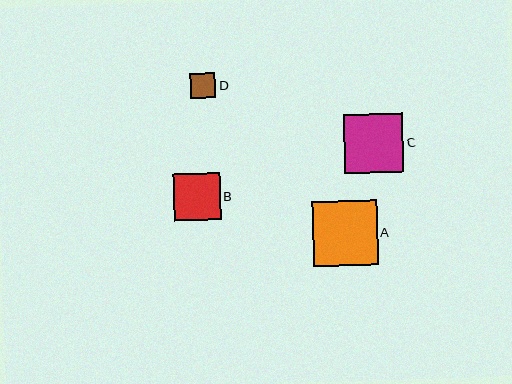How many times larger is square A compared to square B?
Square A is approximately 1.4 times the size of square B.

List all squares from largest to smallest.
From largest to smallest: A, C, B, D.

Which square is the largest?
Square A is the largest with a size of approximately 65 pixels.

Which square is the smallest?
Square D is the smallest with a size of approximately 25 pixels.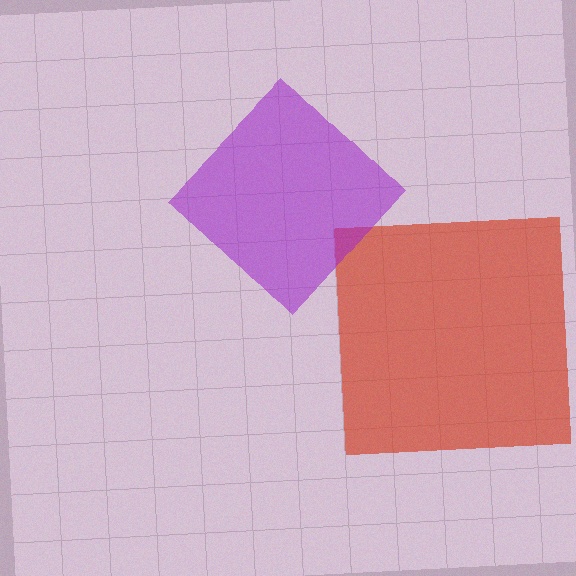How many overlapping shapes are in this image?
There are 2 overlapping shapes in the image.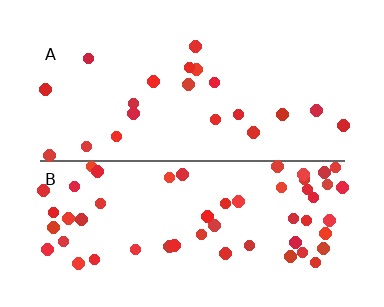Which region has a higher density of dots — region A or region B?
B (the bottom).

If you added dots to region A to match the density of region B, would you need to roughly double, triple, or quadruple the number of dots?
Approximately triple.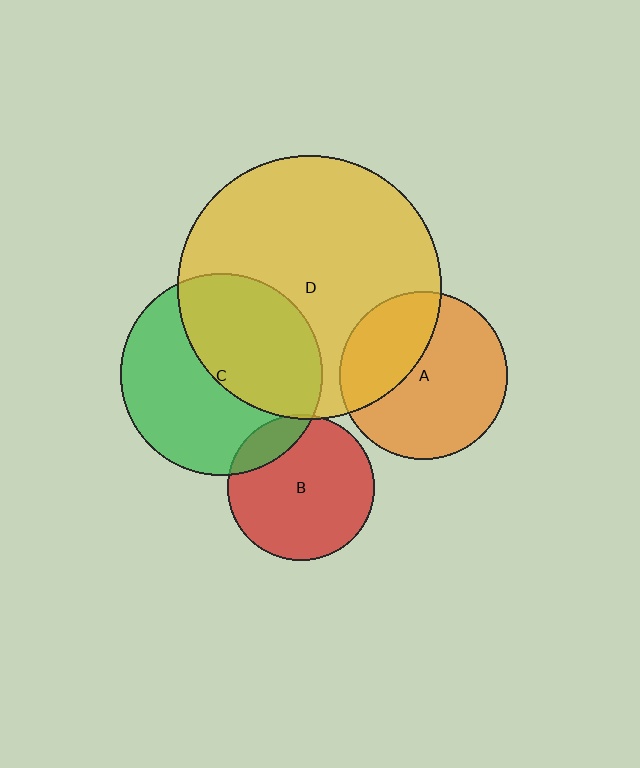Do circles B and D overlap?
Yes.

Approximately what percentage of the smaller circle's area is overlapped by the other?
Approximately 5%.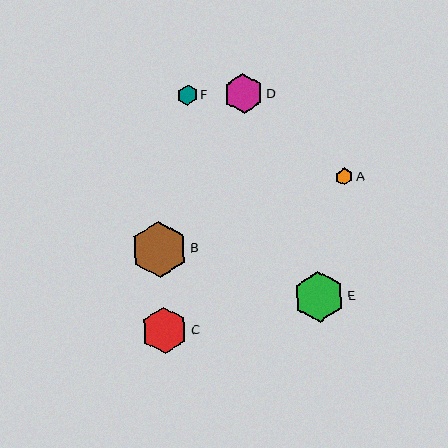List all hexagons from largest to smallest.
From largest to smallest: B, E, C, D, F, A.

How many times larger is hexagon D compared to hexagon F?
Hexagon D is approximately 2.0 times the size of hexagon F.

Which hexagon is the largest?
Hexagon B is the largest with a size of approximately 56 pixels.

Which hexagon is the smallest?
Hexagon A is the smallest with a size of approximately 17 pixels.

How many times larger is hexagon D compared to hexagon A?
Hexagon D is approximately 2.4 times the size of hexagon A.